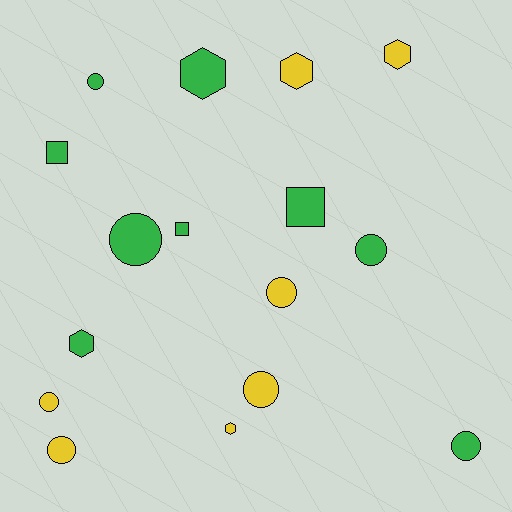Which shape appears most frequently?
Circle, with 8 objects.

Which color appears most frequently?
Green, with 9 objects.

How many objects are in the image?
There are 16 objects.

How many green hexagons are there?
There are 2 green hexagons.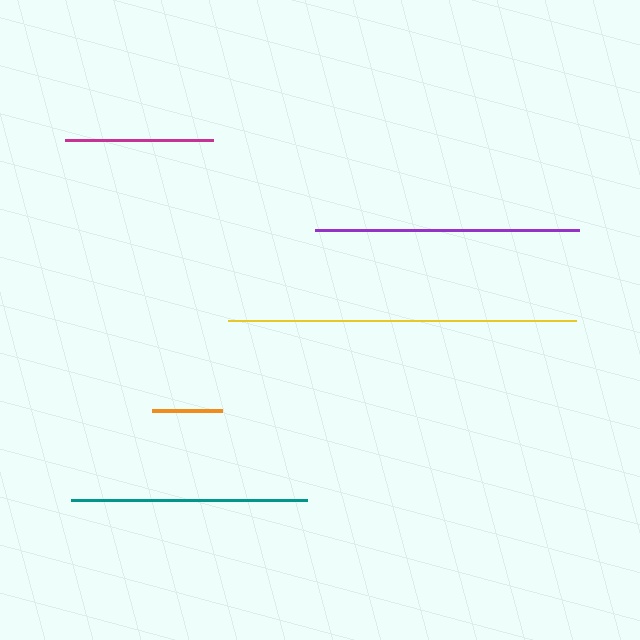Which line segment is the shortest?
The orange line is the shortest at approximately 70 pixels.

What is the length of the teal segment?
The teal segment is approximately 236 pixels long.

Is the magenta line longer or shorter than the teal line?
The teal line is longer than the magenta line.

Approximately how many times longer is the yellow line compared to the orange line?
The yellow line is approximately 5.0 times the length of the orange line.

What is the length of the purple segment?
The purple segment is approximately 264 pixels long.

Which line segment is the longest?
The yellow line is the longest at approximately 347 pixels.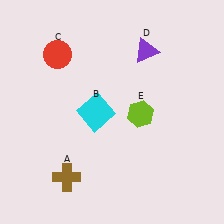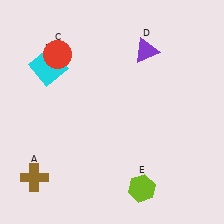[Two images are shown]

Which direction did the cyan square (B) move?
The cyan square (B) moved left.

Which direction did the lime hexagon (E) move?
The lime hexagon (E) moved down.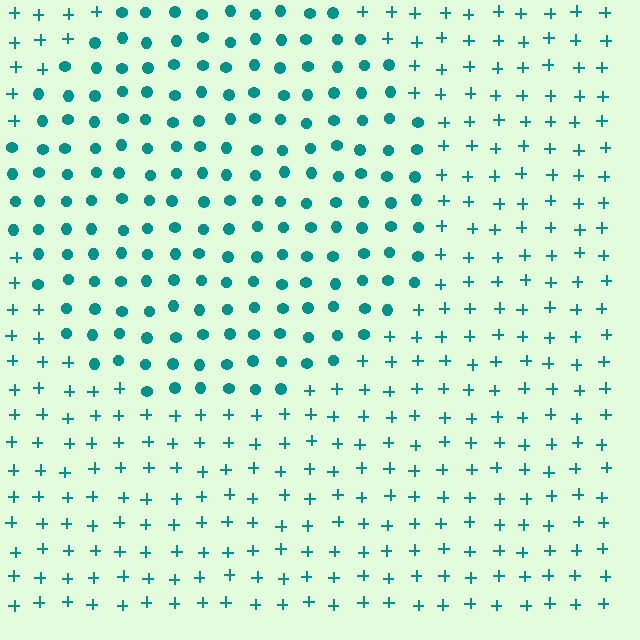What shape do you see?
I see a circle.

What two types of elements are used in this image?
The image uses circles inside the circle region and plus signs outside it.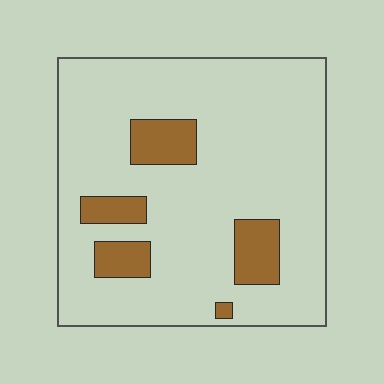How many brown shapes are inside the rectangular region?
5.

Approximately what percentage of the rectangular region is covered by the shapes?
Approximately 15%.